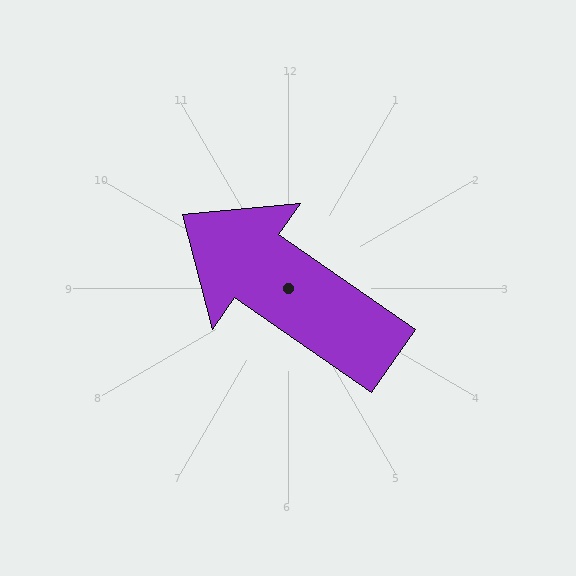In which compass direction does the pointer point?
Northwest.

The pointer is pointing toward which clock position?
Roughly 10 o'clock.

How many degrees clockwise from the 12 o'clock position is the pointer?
Approximately 305 degrees.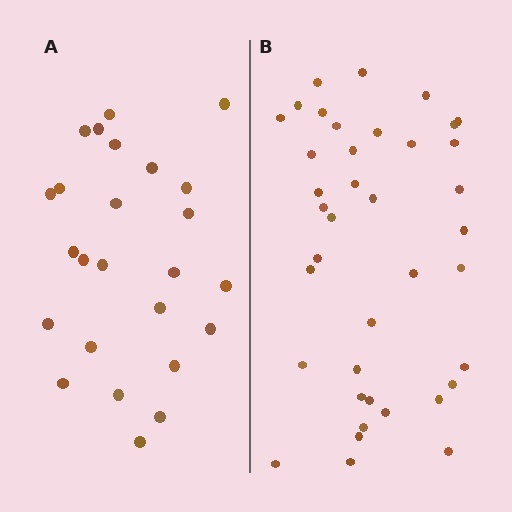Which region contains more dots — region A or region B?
Region B (the right region) has more dots.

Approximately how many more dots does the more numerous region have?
Region B has approximately 15 more dots than region A.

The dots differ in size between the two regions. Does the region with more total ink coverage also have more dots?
No. Region A has more total ink coverage because its dots are larger, but region B actually contains more individual dots. Total area can be misleading — the number of items is what matters here.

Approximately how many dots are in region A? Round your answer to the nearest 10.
About 20 dots. (The exact count is 25, which rounds to 20.)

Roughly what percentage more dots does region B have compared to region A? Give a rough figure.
About 55% more.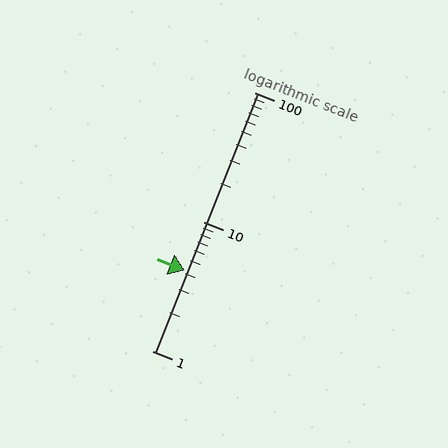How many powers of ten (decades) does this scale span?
The scale spans 2 decades, from 1 to 100.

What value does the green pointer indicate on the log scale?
The pointer indicates approximately 4.2.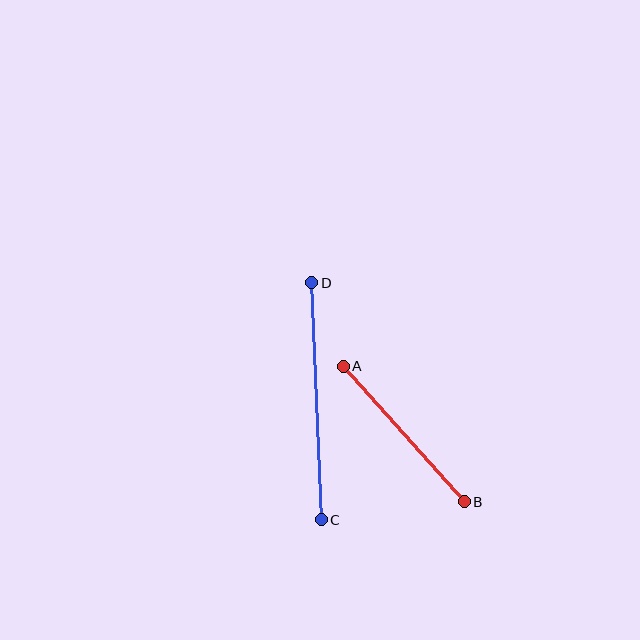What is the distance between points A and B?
The distance is approximately 181 pixels.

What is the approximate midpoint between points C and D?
The midpoint is at approximately (317, 401) pixels.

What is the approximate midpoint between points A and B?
The midpoint is at approximately (404, 434) pixels.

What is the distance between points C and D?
The distance is approximately 237 pixels.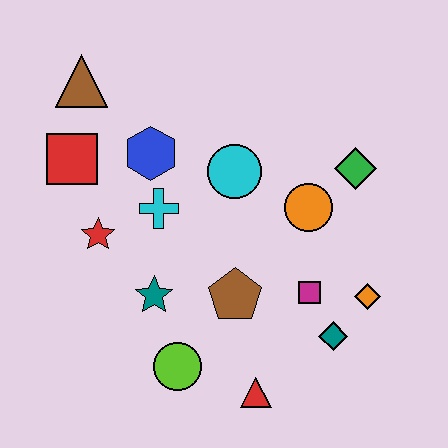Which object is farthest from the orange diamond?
The brown triangle is farthest from the orange diamond.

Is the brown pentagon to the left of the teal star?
No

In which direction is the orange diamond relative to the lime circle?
The orange diamond is to the right of the lime circle.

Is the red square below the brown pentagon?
No